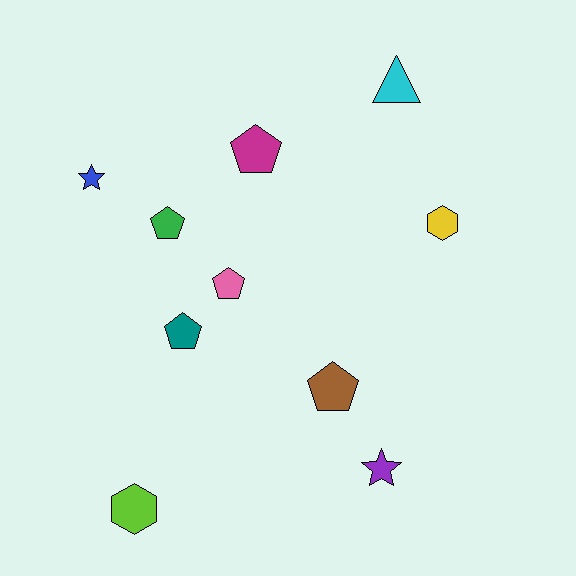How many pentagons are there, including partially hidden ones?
There are 5 pentagons.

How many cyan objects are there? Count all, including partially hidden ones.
There is 1 cyan object.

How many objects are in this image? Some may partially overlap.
There are 10 objects.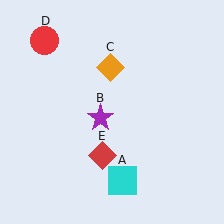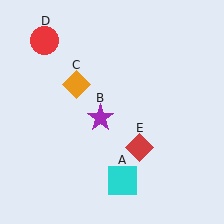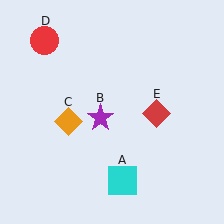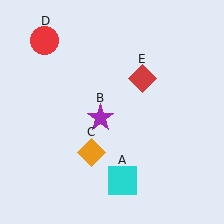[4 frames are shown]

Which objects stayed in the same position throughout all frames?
Cyan square (object A) and purple star (object B) and red circle (object D) remained stationary.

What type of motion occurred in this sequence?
The orange diamond (object C), red diamond (object E) rotated counterclockwise around the center of the scene.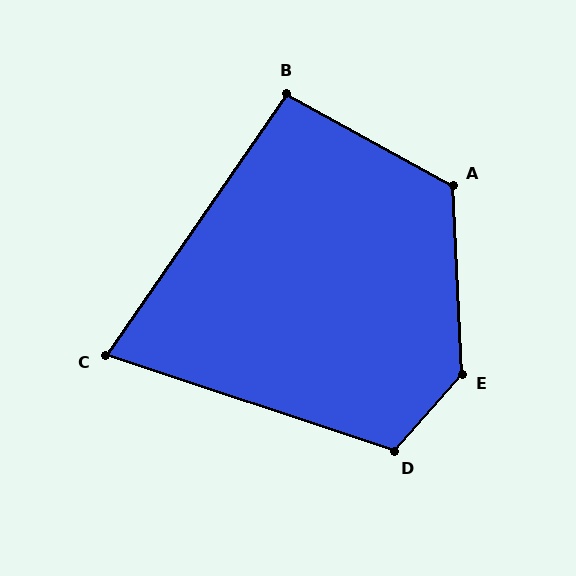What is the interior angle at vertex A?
Approximately 122 degrees (obtuse).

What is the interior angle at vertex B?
Approximately 96 degrees (obtuse).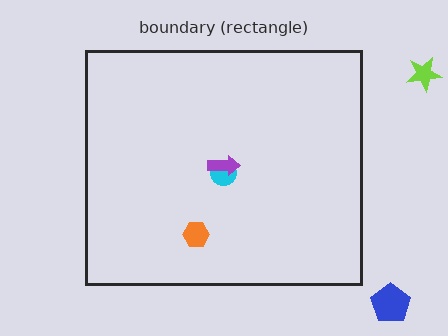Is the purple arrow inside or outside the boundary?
Inside.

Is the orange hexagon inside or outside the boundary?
Inside.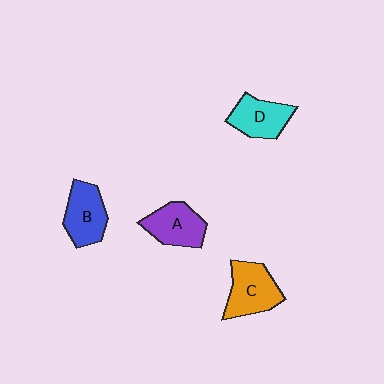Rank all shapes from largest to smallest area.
From largest to smallest: C (orange), B (blue), A (purple), D (cyan).